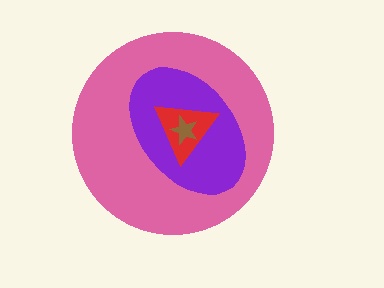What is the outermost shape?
The pink circle.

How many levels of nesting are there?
4.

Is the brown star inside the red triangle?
Yes.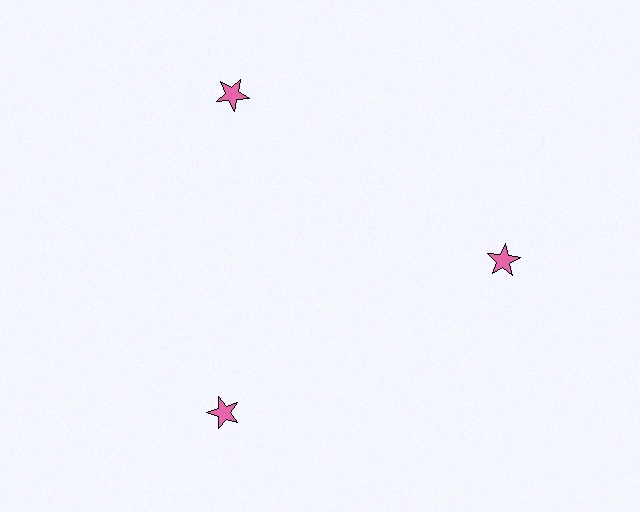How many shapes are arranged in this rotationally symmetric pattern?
There are 3 shapes, arranged in 3 groups of 1.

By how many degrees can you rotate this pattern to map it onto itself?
The pattern maps onto itself every 120 degrees of rotation.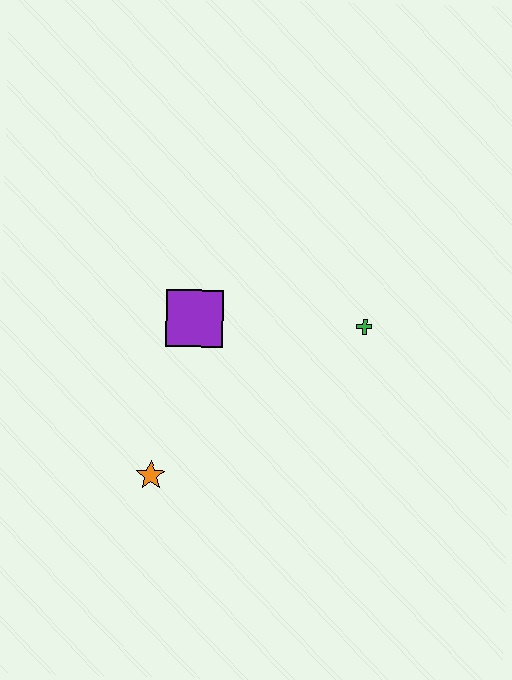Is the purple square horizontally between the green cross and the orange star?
Yes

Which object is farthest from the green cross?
The orange star is farthest from the green cross.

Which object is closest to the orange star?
The purple square is closest to the orange star.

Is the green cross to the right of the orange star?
Yes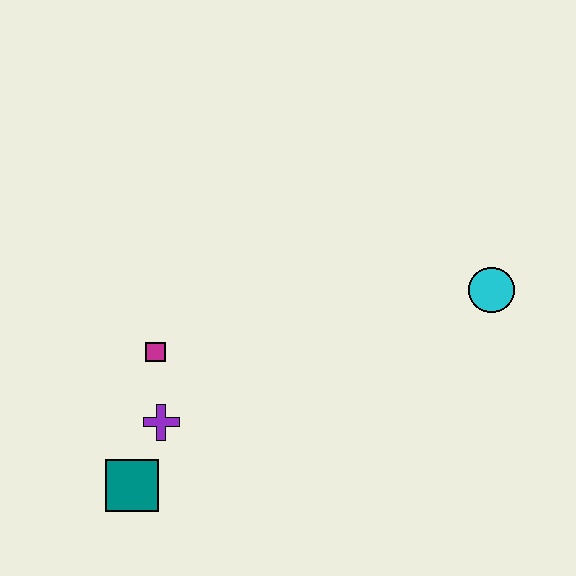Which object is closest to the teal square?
The purple cross is closest to the teal square.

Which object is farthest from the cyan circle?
The teal square is farthest from the cyan circle.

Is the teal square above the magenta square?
No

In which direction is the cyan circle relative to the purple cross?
The cyan circle is to the right of the purple cross.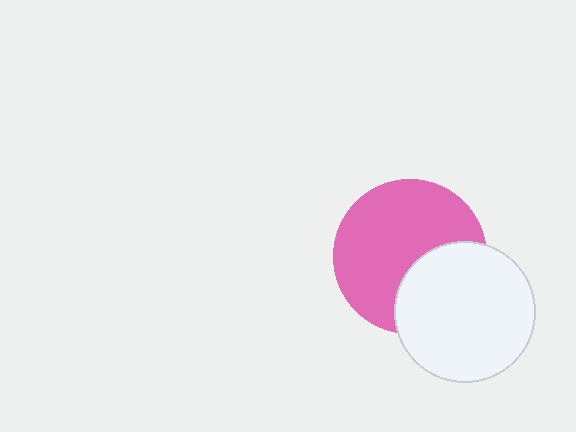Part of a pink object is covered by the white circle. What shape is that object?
It is a circle.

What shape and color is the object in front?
The object in front is a white circle.